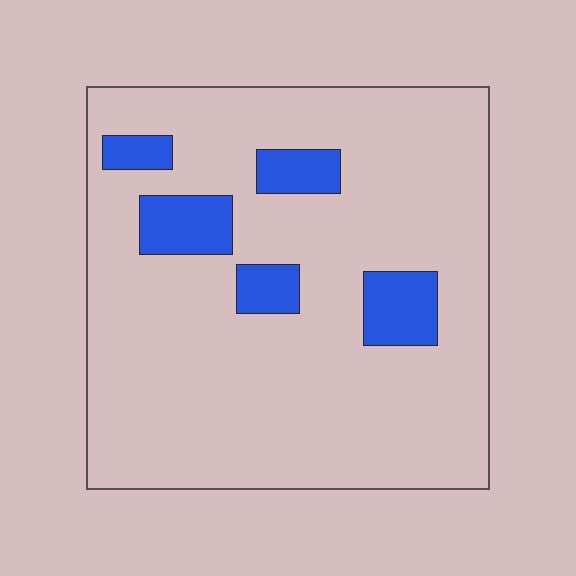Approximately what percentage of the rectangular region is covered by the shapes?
Approximately 15%.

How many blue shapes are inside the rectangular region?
5.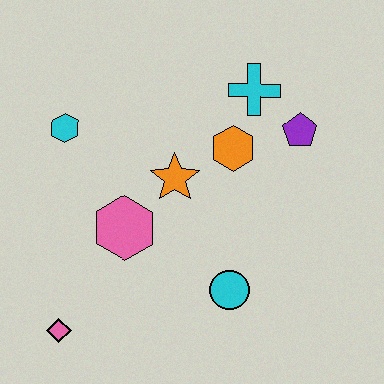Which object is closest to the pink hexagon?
The orange star is closest to the pink hexagon.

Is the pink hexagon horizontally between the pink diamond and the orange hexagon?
Yes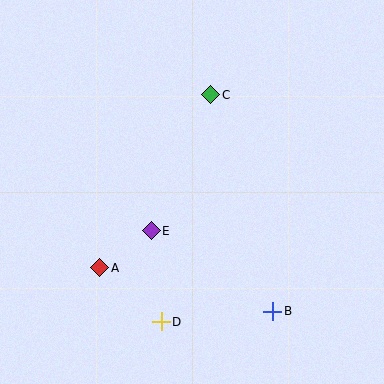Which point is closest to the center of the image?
Point E at (151, 231) is closest to the center.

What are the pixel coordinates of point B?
Point B is at (273, 312).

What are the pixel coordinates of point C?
Point C is at (211, 95).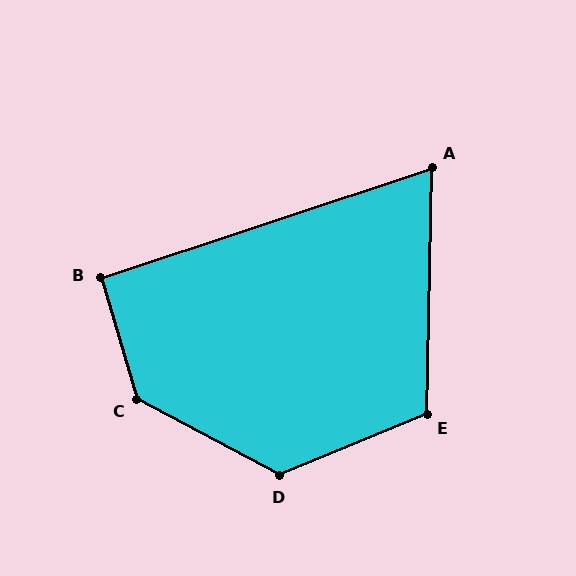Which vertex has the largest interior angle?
C, at approximately 135 degrees.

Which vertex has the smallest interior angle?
A, at approximately 71 degrees.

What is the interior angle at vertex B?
Approximately 92 degrees (approximately right).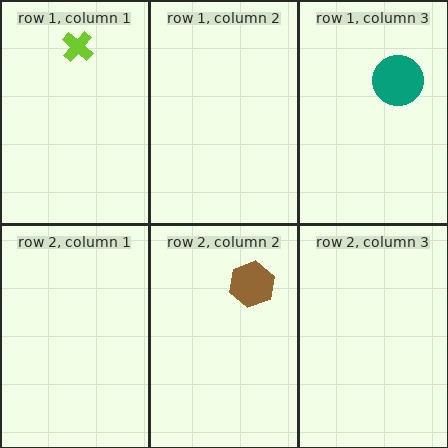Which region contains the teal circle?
The row 1, column 3 region.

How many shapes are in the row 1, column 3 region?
1.